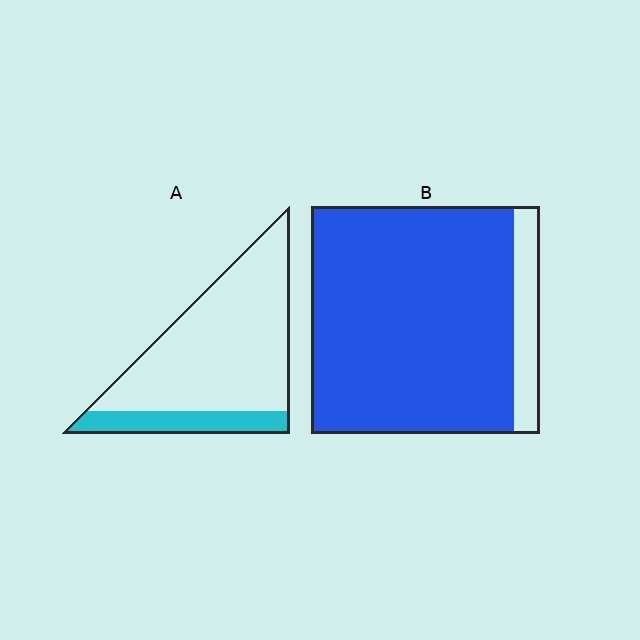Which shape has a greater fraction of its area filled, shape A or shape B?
Shape B.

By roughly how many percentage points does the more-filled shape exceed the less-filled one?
By roughly 70 percentage points (B over A).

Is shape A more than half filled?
No.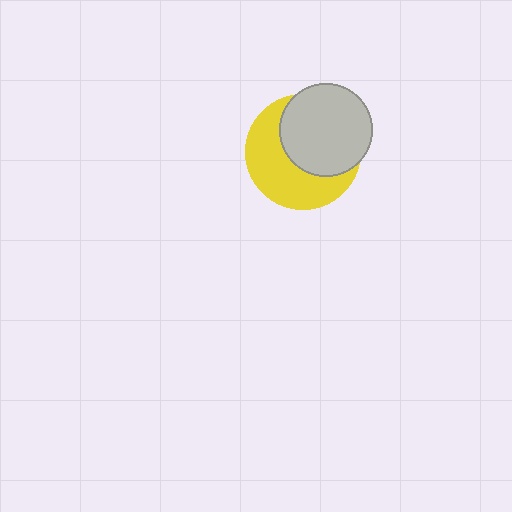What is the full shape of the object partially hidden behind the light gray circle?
The partially hidden object is a yellow circle.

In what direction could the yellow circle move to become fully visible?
The yellow circle could move toward the lower-left. That would shift it out from behind the light gray circle entirely.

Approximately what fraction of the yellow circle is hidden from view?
Roughly 50% of the yellow circle is hidden behind the light gray circle.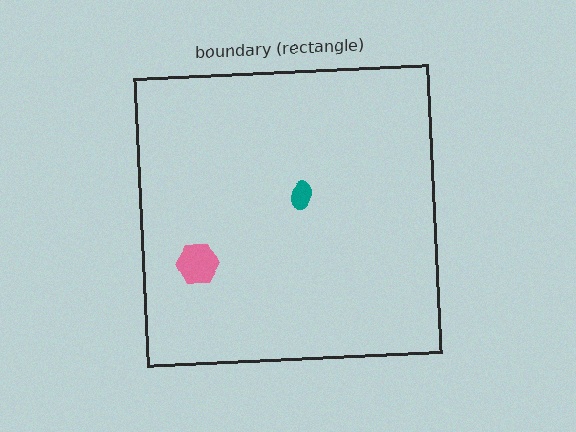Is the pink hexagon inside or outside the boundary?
Inside.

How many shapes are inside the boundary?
2 inside, 0 outside.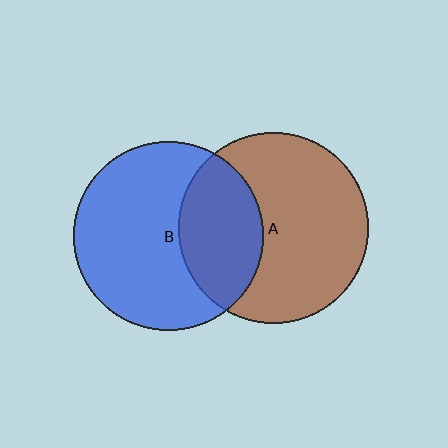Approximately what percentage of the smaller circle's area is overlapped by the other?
Approximately 35%.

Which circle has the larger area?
Circle A (brown).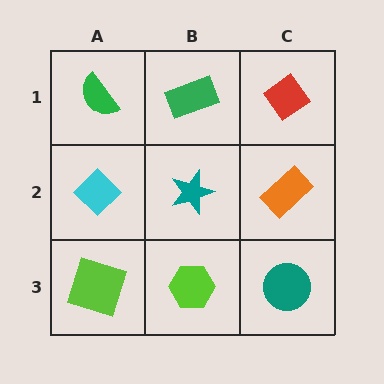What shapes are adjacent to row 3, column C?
An orange rectangle (row 2, column C), a lime hexagon (row 3, column B).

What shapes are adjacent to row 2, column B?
A green rectangle (row 1, column B), a lime hexagon (row 3, column B), a cyan diamond (row 2, column A), an orange rectangle (row 2, column C).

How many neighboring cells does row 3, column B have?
3.